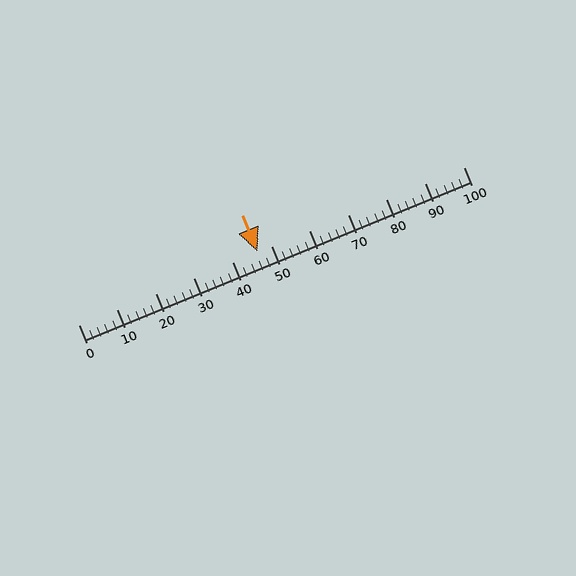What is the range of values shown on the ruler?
The ruler shows values from 0 to 100.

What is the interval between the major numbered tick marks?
The major tick marks are spaced 10 units apart.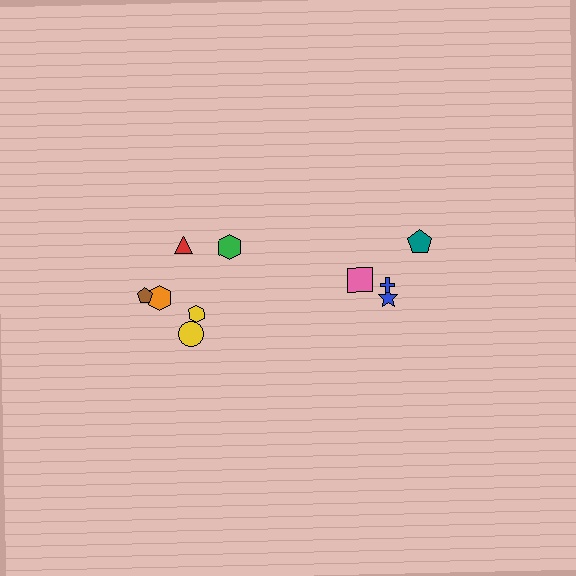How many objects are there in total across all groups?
There are 10 objects.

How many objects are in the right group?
There are 4 objects.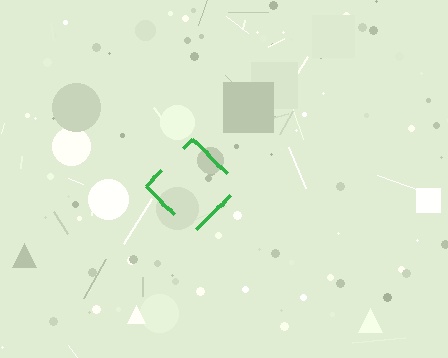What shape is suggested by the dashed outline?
The dashed outline suggests a diamond.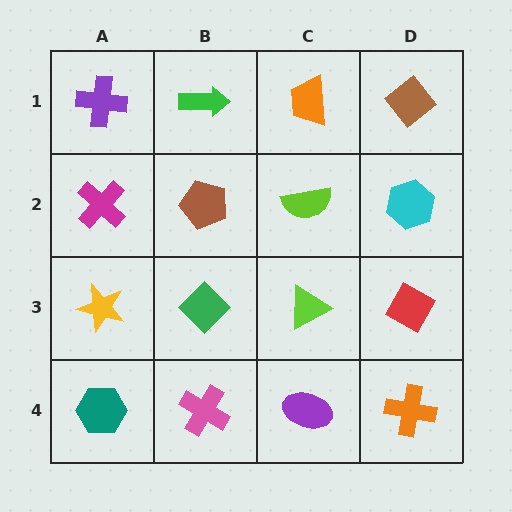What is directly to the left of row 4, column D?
A purple ellipse.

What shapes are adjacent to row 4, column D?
A red diamond (row 3, column D), a purple ellipse (row 4, column C).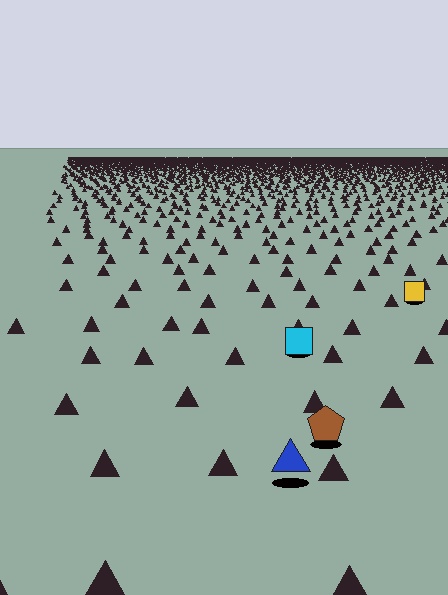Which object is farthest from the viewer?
The yellow square is farthest from the viewer. It appears smaller and the ground texture around it is denser.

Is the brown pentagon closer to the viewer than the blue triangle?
No. The blue triangle is closer — you can tell from the texture gradient: the ground texture is coarser near it.